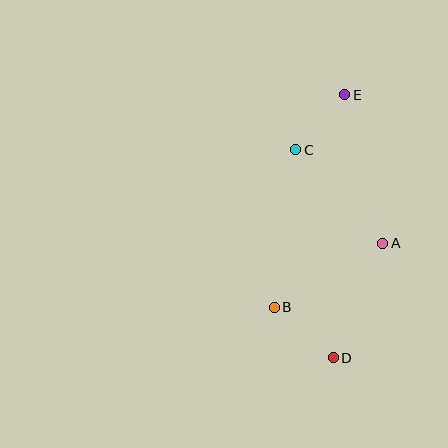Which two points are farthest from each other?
Points D and E are farthest from each other.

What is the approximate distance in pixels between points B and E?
The distance between B and E is approximately 224 pixels.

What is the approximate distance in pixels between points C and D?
The distance between C and D is approximately 211 pixels.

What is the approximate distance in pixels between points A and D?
The distance between A and D is approximately 125 pixels.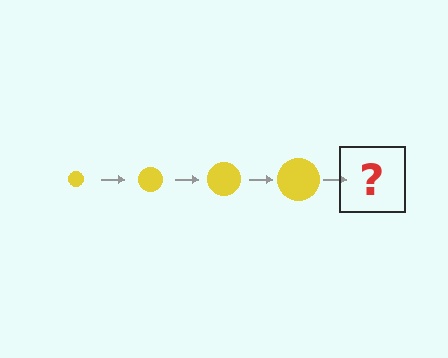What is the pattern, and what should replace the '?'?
The pattern is that the circle gets progressively larger each step. The '?' should be a yellow circle, larger than the previous one.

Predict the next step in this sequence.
The next step is a yellow circle, larger than the previous one.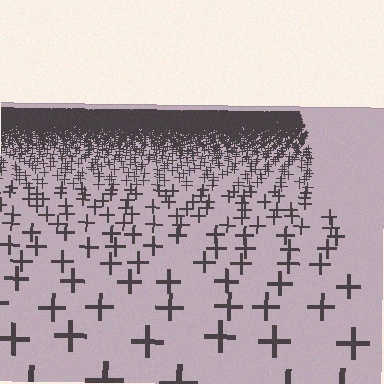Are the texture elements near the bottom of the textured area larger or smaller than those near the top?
Larger. Near the bottom, elements are closer to the viewer and appear at a bigger on-screen size.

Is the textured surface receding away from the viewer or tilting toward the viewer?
The surface is receding away from the viewer. Texture elements get smaller and denser toward the top.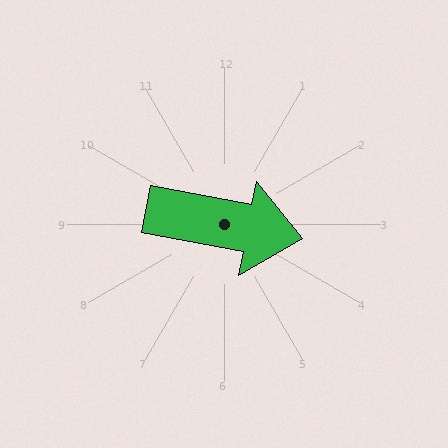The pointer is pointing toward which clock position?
Roughly 3 o'clock.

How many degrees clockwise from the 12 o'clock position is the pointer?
Approximately 101 degrees.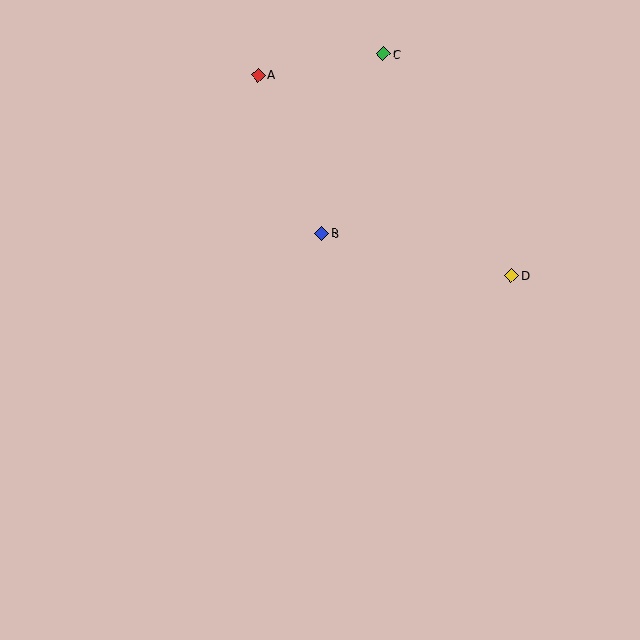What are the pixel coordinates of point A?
Point A is at (258, 75).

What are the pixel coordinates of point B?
Point B is at (322, 233).